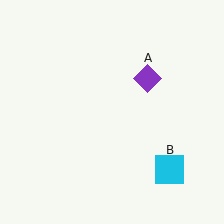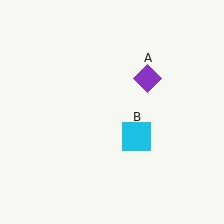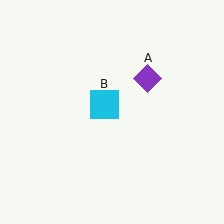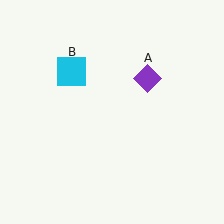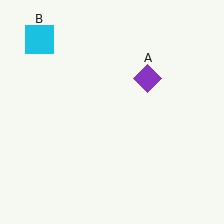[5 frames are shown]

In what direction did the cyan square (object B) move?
The cyan square (object B) moved up and to the left.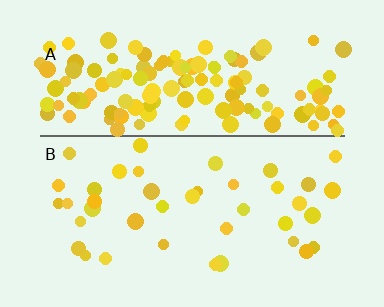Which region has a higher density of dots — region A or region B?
A (the top).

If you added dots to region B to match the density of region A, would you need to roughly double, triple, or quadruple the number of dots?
Approximately quadruple.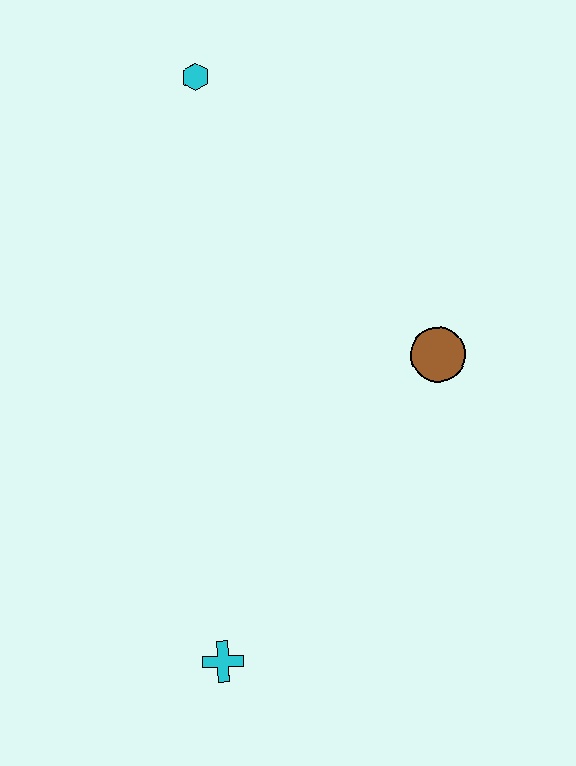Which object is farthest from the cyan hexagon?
The cyan cross is farthest from the cyan hexagon.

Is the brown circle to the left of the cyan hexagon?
No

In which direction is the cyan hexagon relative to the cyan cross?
The cyan hexagon is above the cyan cross.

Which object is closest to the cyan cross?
The brown circle is closest to the cyan cross.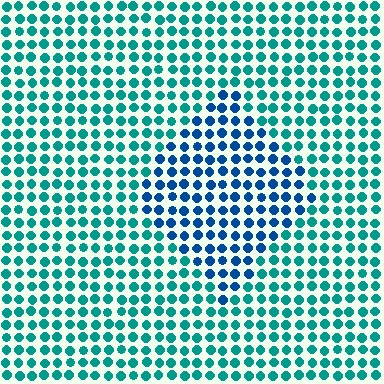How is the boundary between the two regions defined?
The boundary is defined purely by a slight shift in hue (about 38 degrees). Spacing, size, and orientation are identical on both sides.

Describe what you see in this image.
The image is filled with small teal elements in a uniform arrangement. A diamond-shaped region is visible where the elements are tinted to a slightly different hue, forming a subtle color boundary.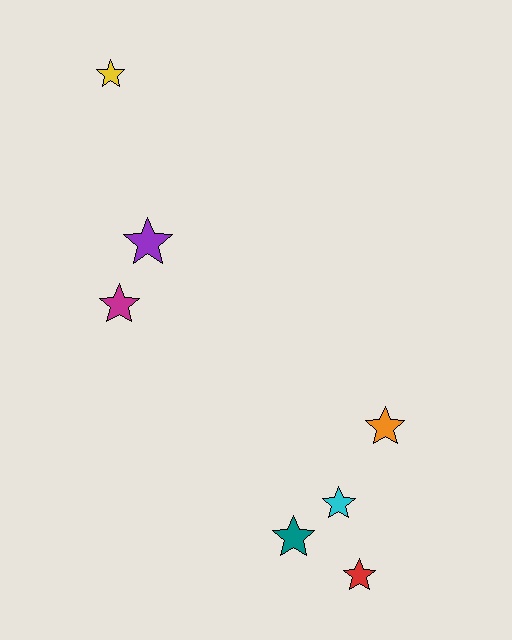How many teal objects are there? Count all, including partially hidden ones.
There is 1 teal object.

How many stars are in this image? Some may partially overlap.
There are 7 stars.